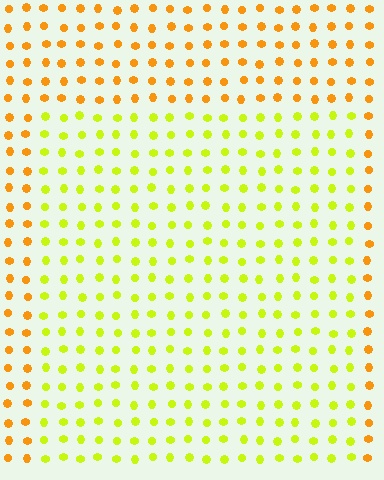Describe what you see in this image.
The image is filled with small orange elements in a uniform arrangement. A rectangle-shaped region is visible where the elements are tinted to a slightly different hue, forming a subtle color boundary.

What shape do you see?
I see a rectangle.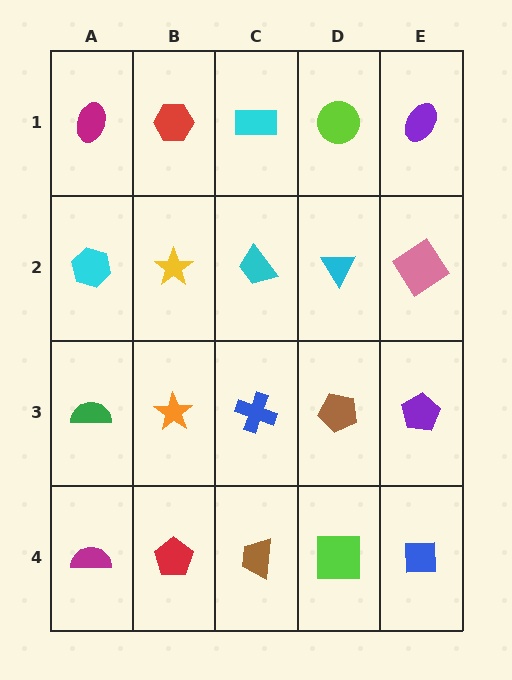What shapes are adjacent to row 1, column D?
A cyan triangle (row 2, column D), a cyan rectangle (row 1, column C), a purple ellipse (row 1, column E).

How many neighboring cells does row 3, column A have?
3.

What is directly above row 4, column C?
A blue cross.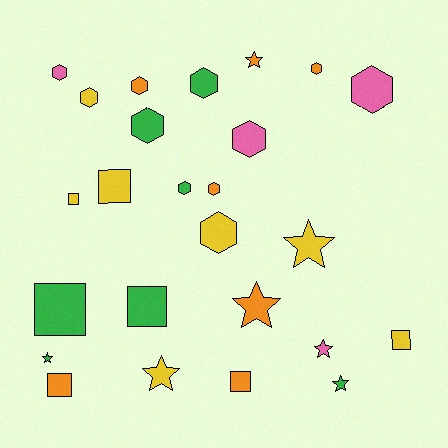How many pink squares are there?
There are no pink squares.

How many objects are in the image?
There are 25 objects.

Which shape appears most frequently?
Hexagon, with 11 objects.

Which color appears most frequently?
Green, with 7 objects.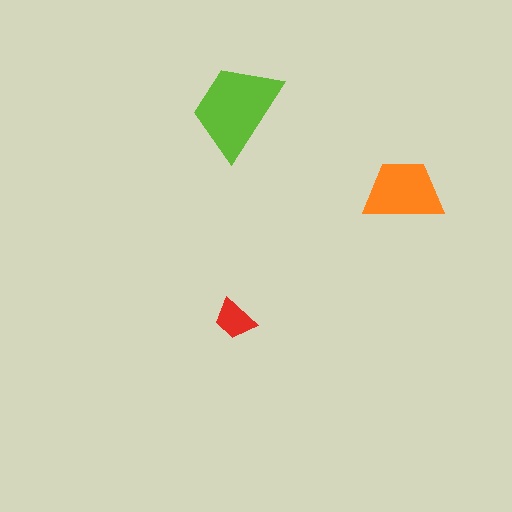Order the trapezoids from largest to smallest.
the lime one, the orange one, the red one.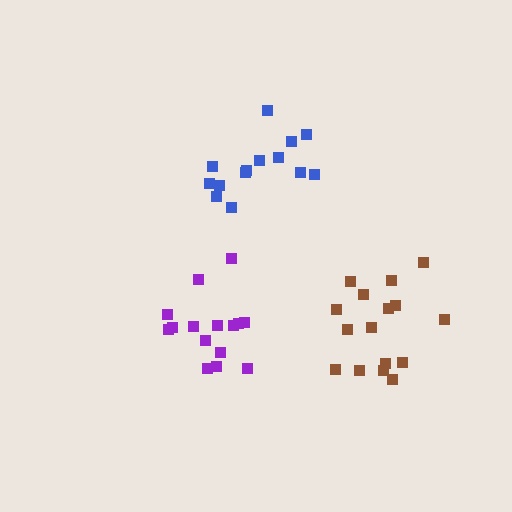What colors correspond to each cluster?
The clusters are colored: purple, blue, brown.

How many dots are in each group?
Group 1: 15 dots, Group 2: 14 dots, Group 3: 16 dots (45 total).